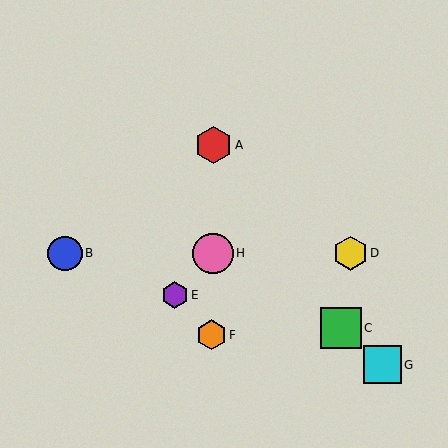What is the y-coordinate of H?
Object H is at y≈253.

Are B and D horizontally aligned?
Yes, both are at y≈253.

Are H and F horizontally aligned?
No, H is at y≈253 and F is at y≈335.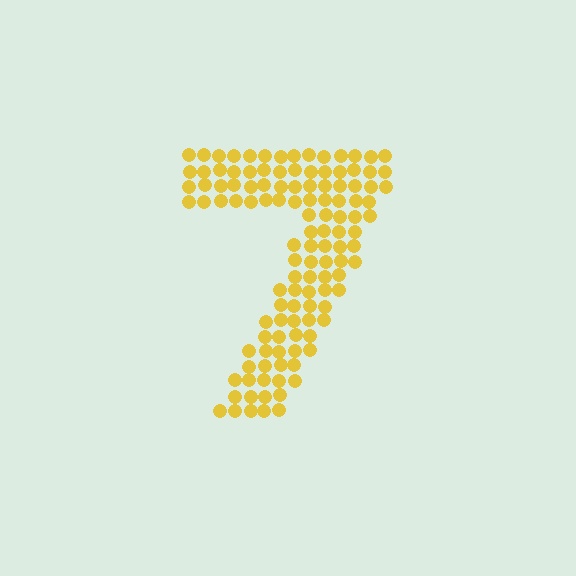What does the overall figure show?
The overall figure shows the digit 7.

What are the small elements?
The small elements are circles.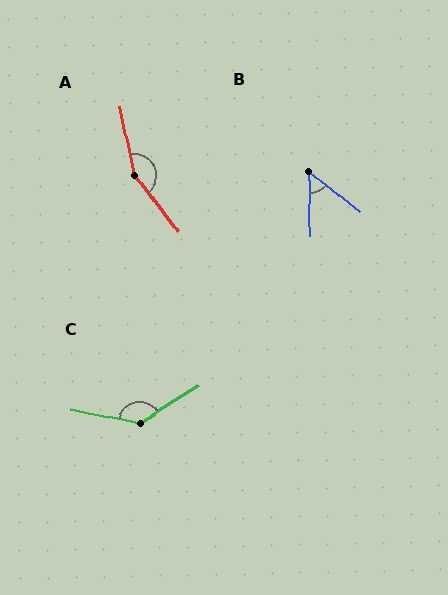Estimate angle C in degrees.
Approximately 136 degrees.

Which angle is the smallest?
B, at approximately 51 degrees.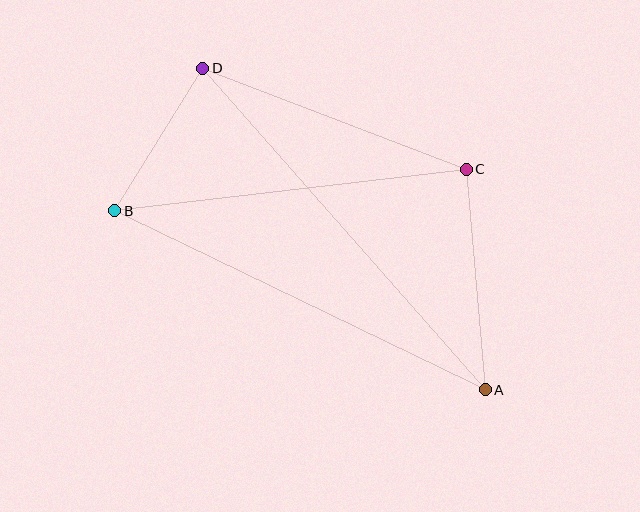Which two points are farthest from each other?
Points A and D are farthest from each other.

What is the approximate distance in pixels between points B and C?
The distance between B and C is approximately 354 pixels.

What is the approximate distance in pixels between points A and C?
The distance between A and C is approximately 221 pixels.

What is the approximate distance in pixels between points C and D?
The distance between C and D is approximately 282 pixels.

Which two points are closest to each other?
Points B and D are closest to each other.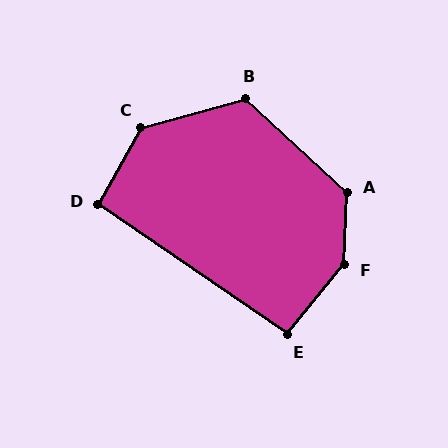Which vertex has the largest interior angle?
F, at approximately 143 degrees.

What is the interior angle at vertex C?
Approximately 134 degrees (obtuse).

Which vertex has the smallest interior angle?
E, at approximately 95 degrees.